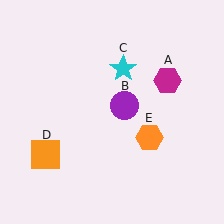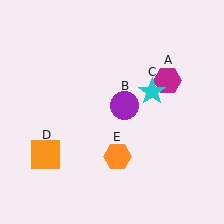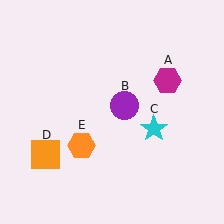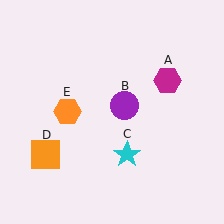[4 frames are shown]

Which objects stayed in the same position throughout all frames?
Magenta hexagon (object A) and purple circle (object B) and orange square (object D) remained stationary.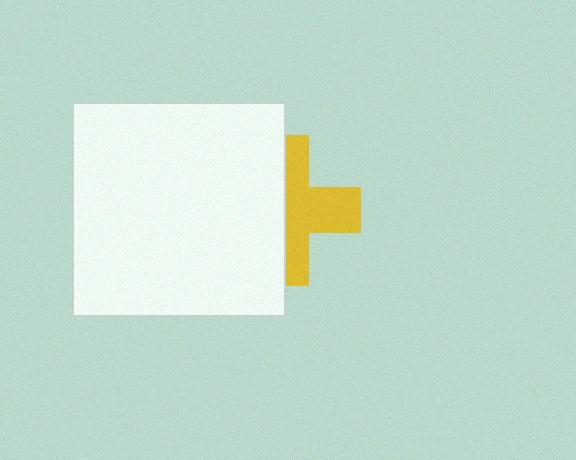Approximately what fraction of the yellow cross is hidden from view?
Roughly 49% of the yellow cross is hidden behind the white square.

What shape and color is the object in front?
The object in front is a white square.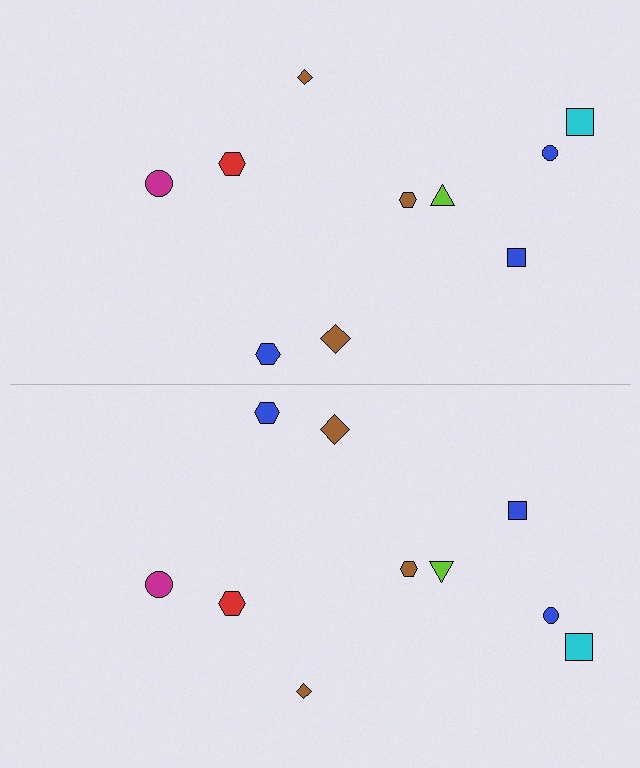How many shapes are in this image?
There are 20 shapes in this image.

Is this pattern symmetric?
Yes, this pattern has bilateral (reflection) symmetry.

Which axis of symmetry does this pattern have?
The pattern has a horizontal axis of symmetry running through the center of the image.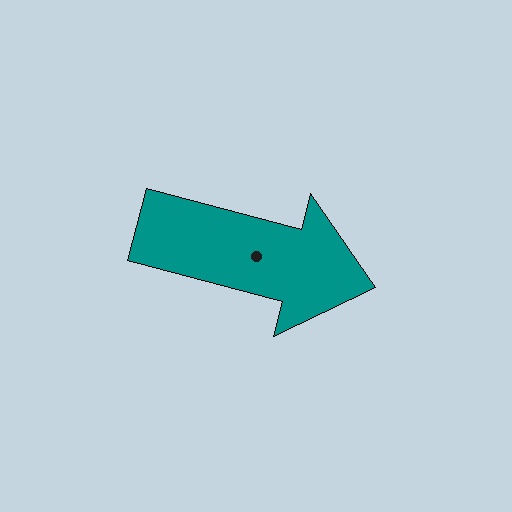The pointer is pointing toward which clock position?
Roughly 3 o'clock.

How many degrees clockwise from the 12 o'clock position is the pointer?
Approximately 105 degrees.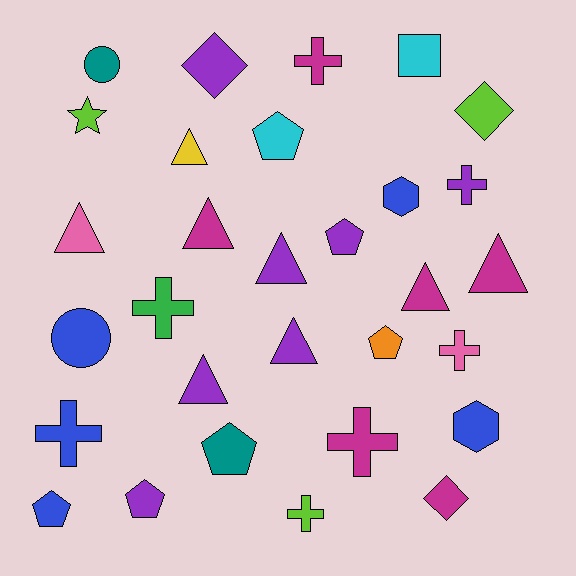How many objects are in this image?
There are 30 objects.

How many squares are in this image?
There is 1 square.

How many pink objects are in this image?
There are 2 pink objects.